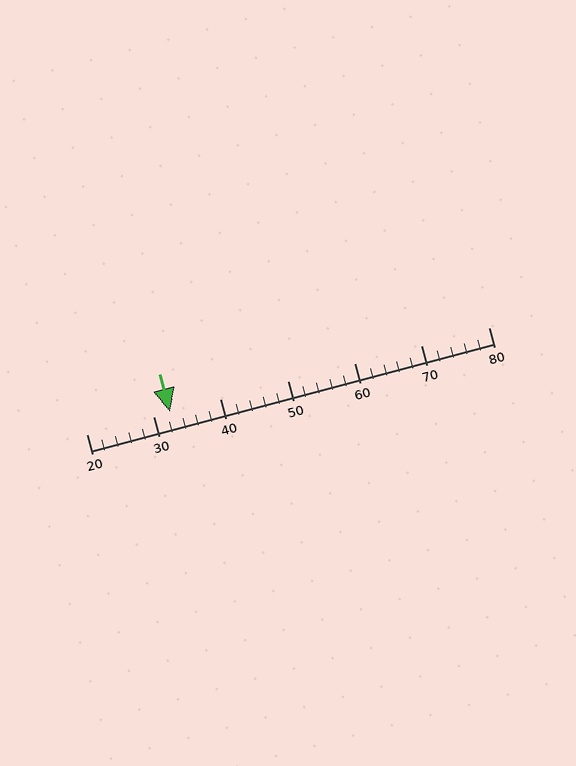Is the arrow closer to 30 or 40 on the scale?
The arrow is closer to 30.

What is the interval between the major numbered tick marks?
The major tick marks are spaced 10 units apart.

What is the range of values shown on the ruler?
The ruler shows values from 20 to 80.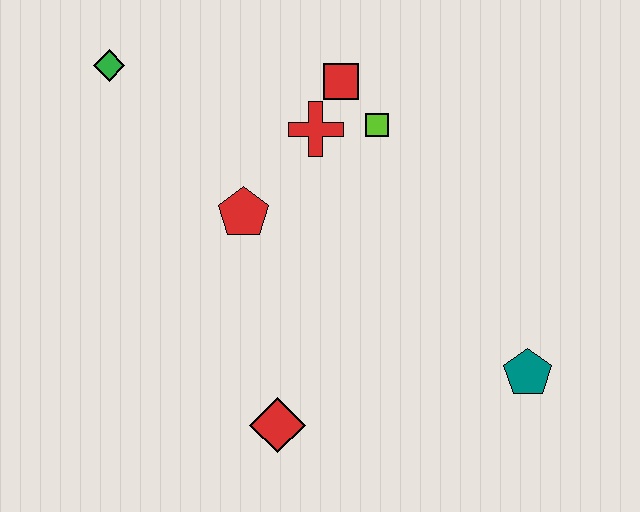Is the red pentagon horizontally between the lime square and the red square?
No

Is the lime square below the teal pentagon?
No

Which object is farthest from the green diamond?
The teal pentagon is farthest from the green diamond.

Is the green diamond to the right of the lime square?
No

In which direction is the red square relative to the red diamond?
The red square is above the red diamond.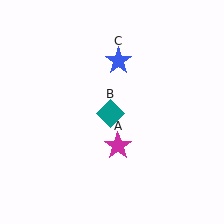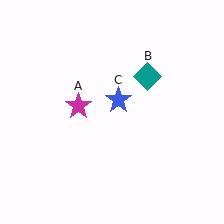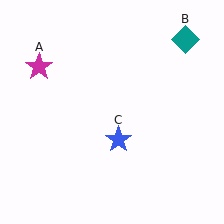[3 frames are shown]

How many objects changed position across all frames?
3 objects changed position: magenta star (object A), teal diamond (object B), blue star (object C).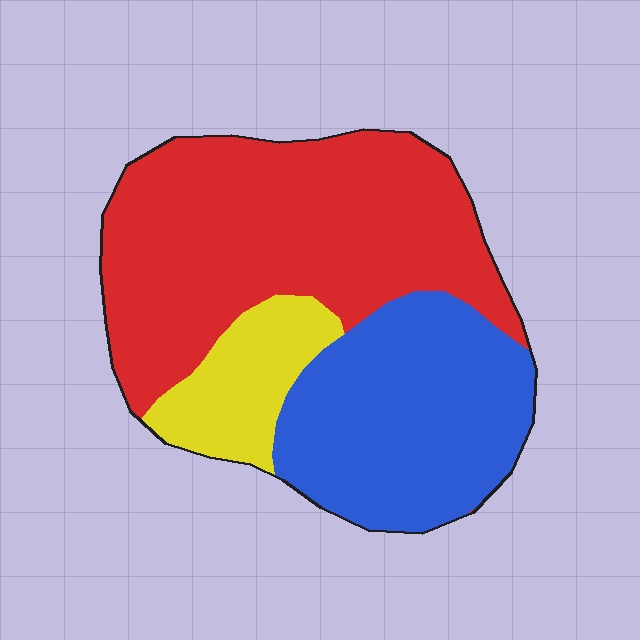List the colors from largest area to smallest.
From largest to smallest: red, blue, yellow.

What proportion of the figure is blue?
Blue takes up between a quarter and a half of the figure.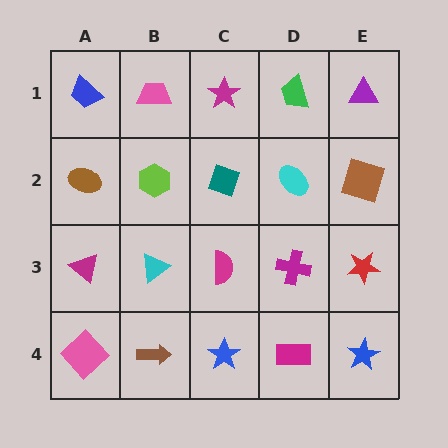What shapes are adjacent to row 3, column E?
A brown square (row 2, column E), a blue star (row 4, column E), a magenta cross (row 3, column D).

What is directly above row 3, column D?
A cyan ellipse.